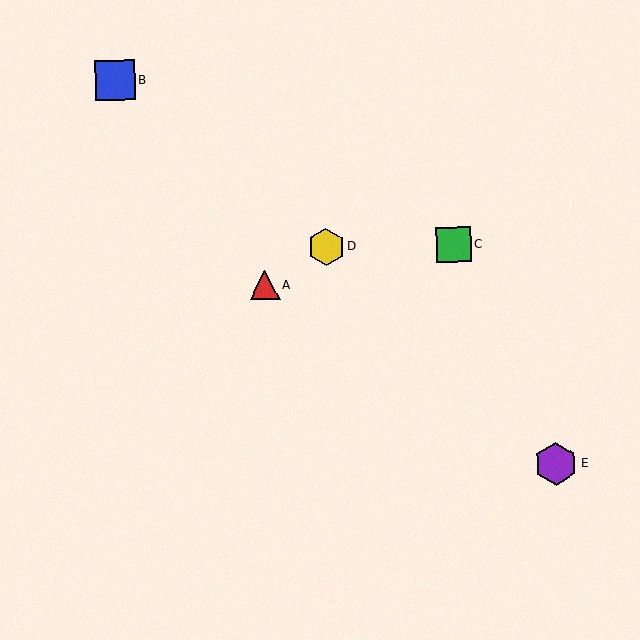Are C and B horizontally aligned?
No, C is at y≈245 and B is at y≈80.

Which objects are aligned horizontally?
Objects C, D are aligned horizontally.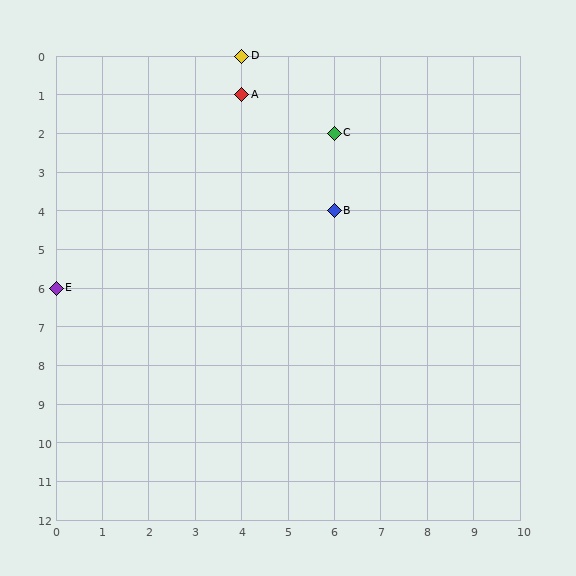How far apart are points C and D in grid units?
Points C and D are 2 columns and 2 rows apart (about 2.8 grid units diagonally).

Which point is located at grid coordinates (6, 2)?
Point C is at (6, 2).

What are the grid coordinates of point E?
Point E is at grid coordinates (0, 6).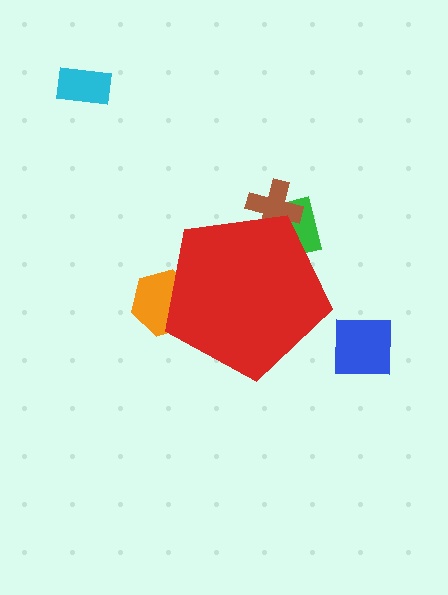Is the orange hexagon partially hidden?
Yes, the orange hexagon is partially hidden behind the red pentagon.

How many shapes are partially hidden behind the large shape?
3 shapes are partially hidden.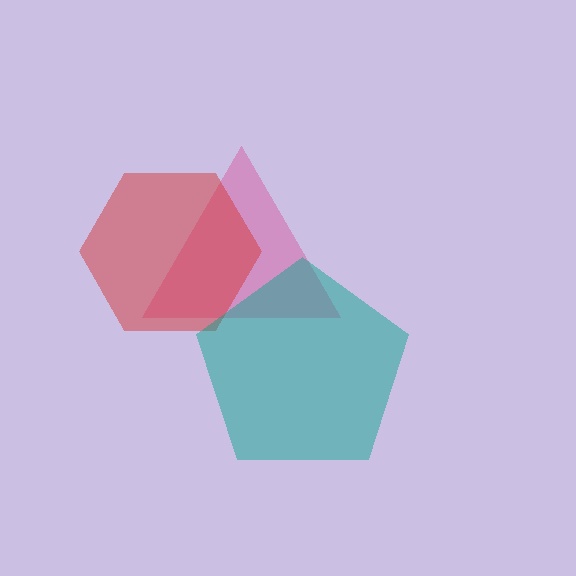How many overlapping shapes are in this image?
There are 3 overlapping shapes in the image.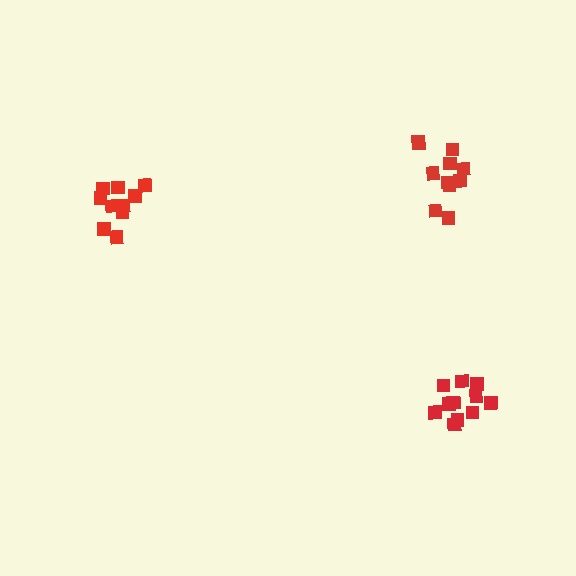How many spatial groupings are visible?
There are 3 spatial groupings.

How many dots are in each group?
Group 1: 11 dots, Group 2: 11 dots, Group 3: 10 dots (32 total).